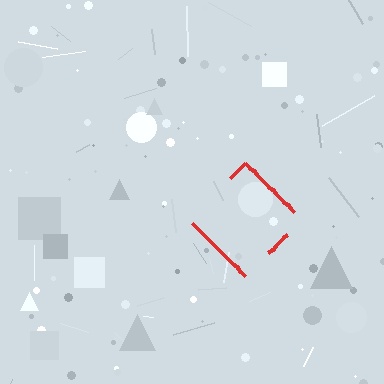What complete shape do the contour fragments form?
The contour fragments form a diamond.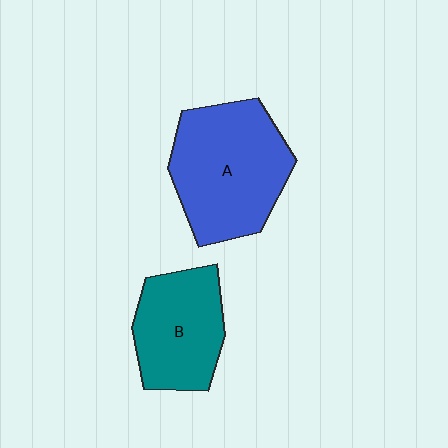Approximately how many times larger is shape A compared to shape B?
Approximately 1.4 times.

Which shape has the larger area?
Shape A (blue).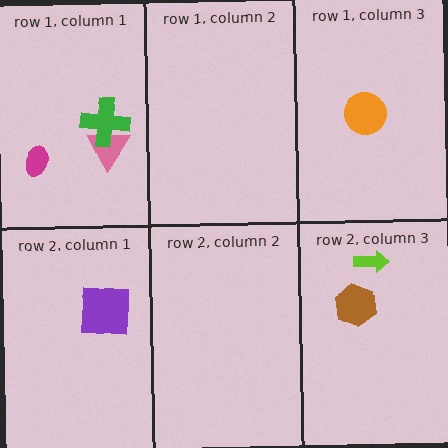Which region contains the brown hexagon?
The row 2, column 3 region.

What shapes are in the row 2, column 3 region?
The brown hexagon, the lime arrow.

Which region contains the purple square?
The row 2, column 1 region.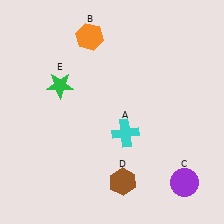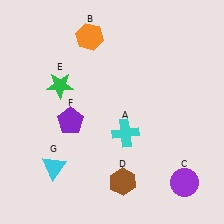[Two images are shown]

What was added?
A purple pentagon (F), a cyan triangle (G) were added in Image 2.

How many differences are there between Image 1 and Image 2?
There are 2 differences between the two images.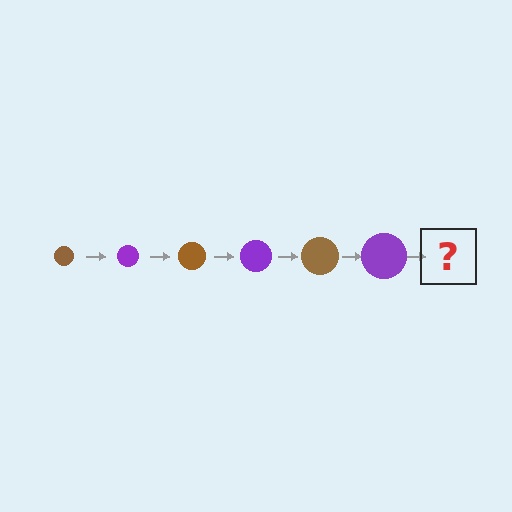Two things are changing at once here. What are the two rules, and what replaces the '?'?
The two rules are that the circle grows larger each step and the color cycles through brown and purple. The '?' should be a brown circle, larger than the previous one.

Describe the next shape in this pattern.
It should be a brown circle, larger than the previous one.